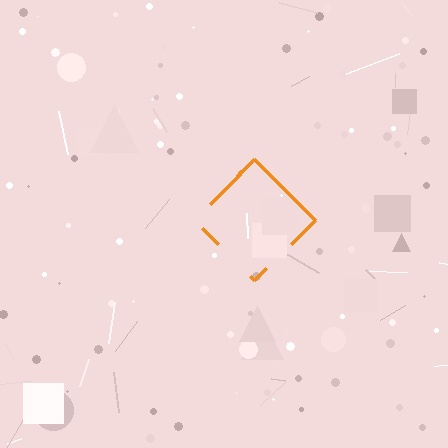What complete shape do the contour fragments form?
The contour fragments form a diamond.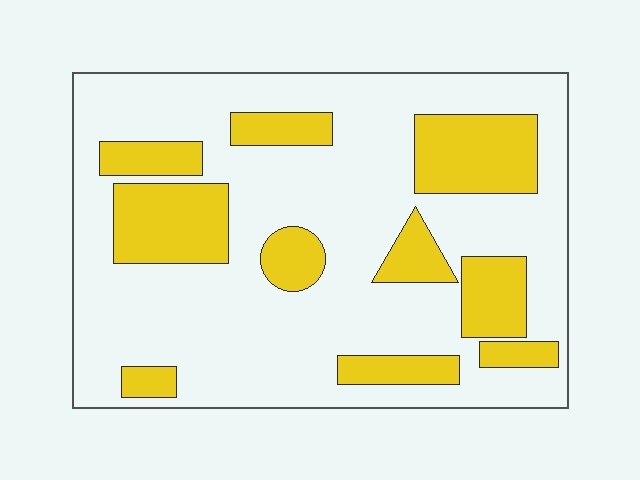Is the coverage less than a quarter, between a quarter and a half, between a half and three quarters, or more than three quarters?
Between a quarter and a half.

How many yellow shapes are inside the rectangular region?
10.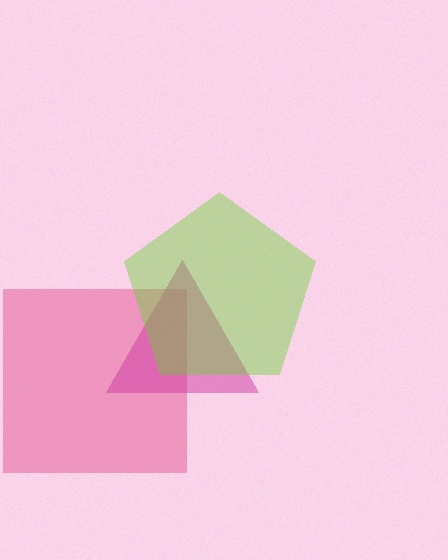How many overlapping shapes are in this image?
There are 3 overlapping shapes in the image.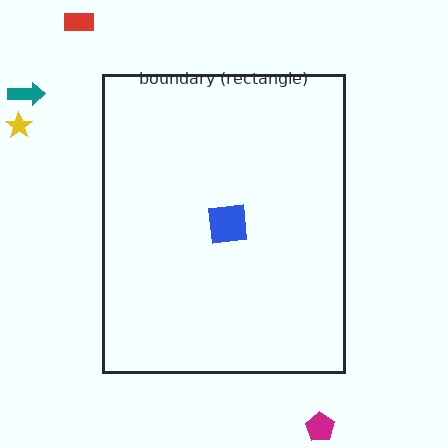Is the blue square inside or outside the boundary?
Inside.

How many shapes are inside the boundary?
1 inside, 4 outside.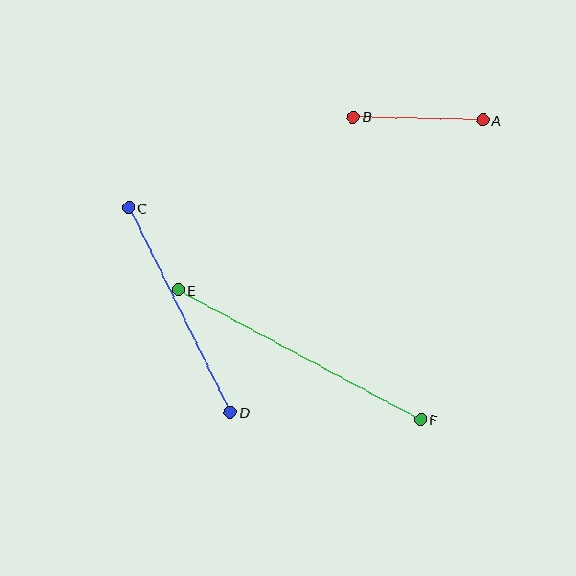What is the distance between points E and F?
The distance is approximately 275 pixels.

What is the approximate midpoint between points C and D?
The midpoint is at approximately (179, 310) pixels.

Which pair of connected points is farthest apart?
Points E and F are farthest apart.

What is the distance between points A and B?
The distance is approximately 129 pixels.